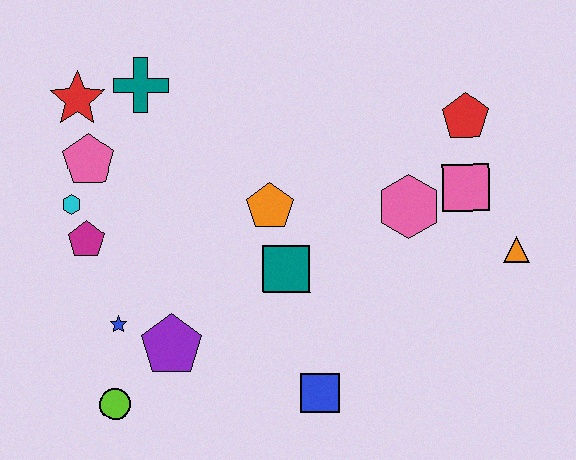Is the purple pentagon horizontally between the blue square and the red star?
Yes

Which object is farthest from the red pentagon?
The lime circle is farthest from the red pentagon.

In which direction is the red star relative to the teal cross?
The red star is to the left of the teal cross.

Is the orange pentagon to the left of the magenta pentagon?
No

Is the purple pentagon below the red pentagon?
Yes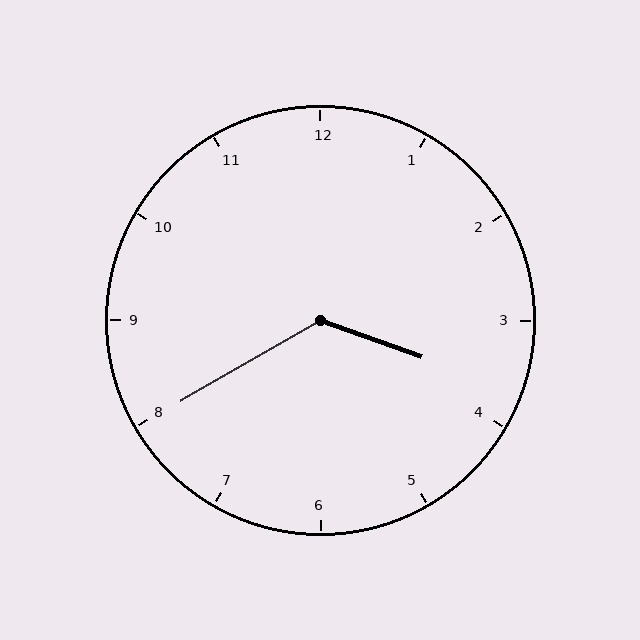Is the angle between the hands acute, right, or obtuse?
It is obtuse.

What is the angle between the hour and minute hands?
Approximately 130 degrees.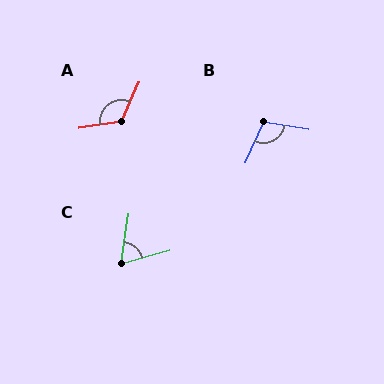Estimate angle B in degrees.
Approximately 104 degrees.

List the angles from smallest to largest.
C (66°), B (104°), A (123°).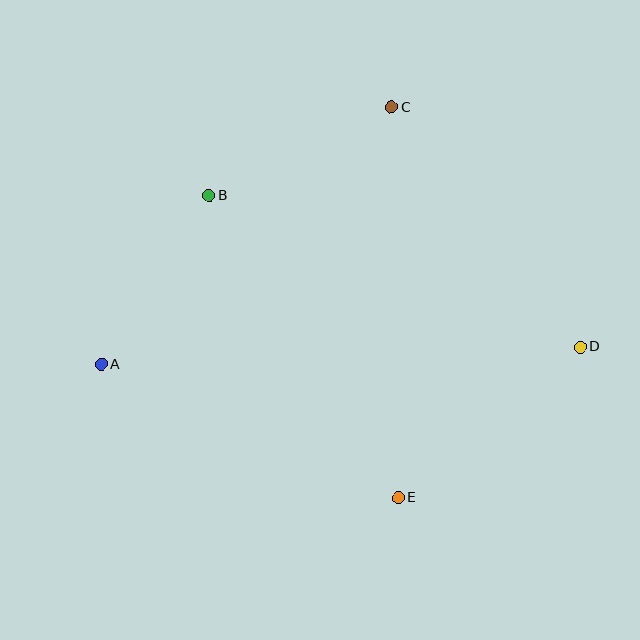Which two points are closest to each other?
Points A and B are closest to each other.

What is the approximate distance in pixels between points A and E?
The distance between A and E is approximately 325 pixels.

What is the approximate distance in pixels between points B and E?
The distance between B and E is approximately 356 pixels.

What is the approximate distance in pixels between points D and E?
The distance between D and E is approximately 236 pixels.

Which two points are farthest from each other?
Points A and D are farthest from each other.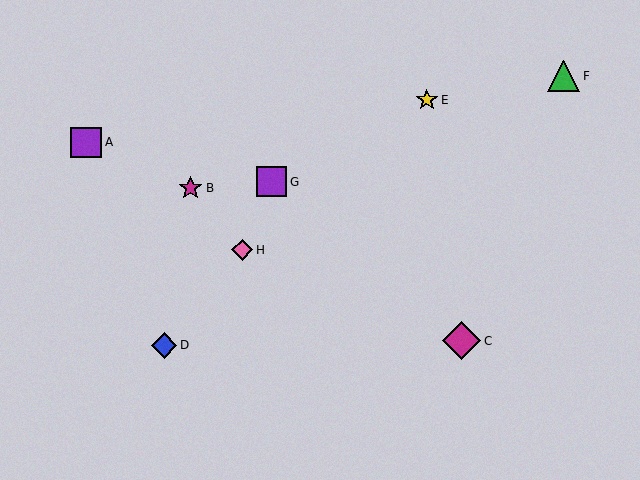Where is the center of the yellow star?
The center of the yellow star is at (427, 100).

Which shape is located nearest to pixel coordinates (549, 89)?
The green triangle (labeled F) at (564, 76) is nearest to that location.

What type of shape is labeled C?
Shape C is a magenta diamond.